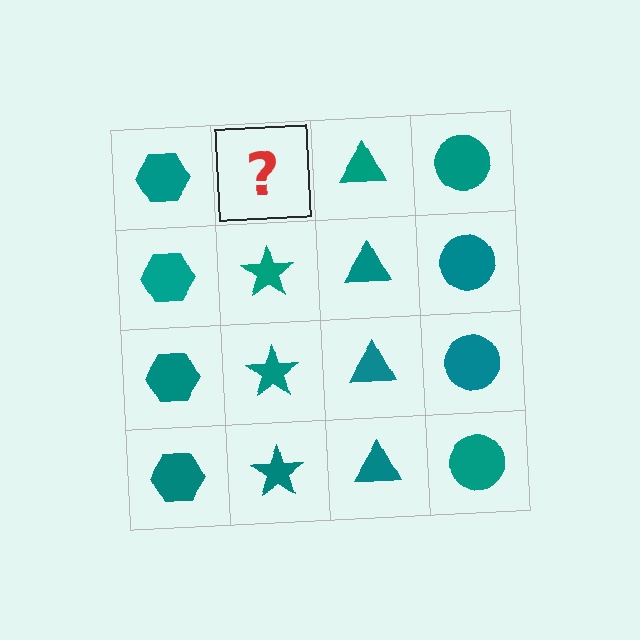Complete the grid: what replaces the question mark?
The question mark should be replaced with a teal star.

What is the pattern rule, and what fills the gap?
The rule is that each column has a consistent shape. The gap should be filled with a teal star.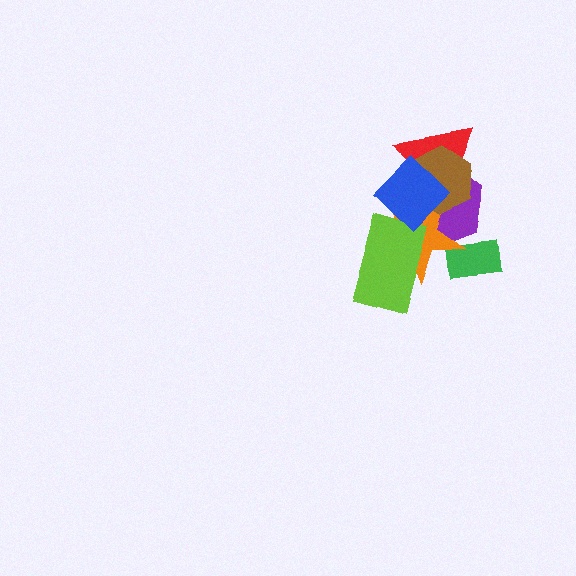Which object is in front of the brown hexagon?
The blue diamond is in front of the brown hexagon.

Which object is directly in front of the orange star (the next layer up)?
The red triangle is directly in front of the orange star.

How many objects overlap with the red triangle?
4 objects overlap with the red triangle.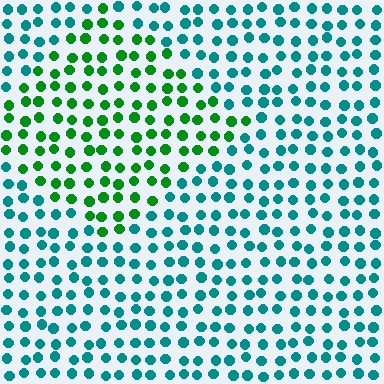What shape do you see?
I see a diamond.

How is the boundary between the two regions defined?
The boundary is defined purely by a slight shift in hue (about 50 degrees). Spacing, size, and orientation are identical on both sides.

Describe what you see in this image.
The image is filled with small teal elements in a uniform arrangement. A diamond-shaped region is visible where the elements are tinted to a slightly different hue, forming a subtle color boundary.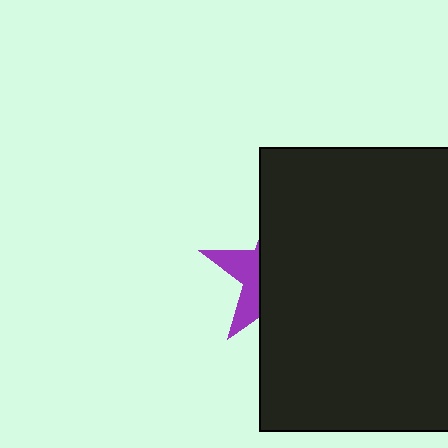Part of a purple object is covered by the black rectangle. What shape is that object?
It is a star.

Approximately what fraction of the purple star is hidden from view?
Roughly 68% of the purple star is hidden behind the black rectangle.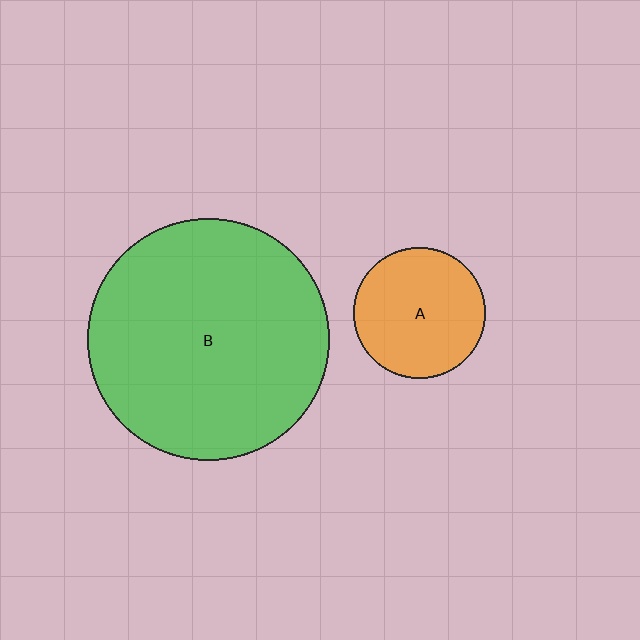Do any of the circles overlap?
No, none of the circles overlap.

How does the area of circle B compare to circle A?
Approximately 3.4 times.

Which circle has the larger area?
Circle B (green).